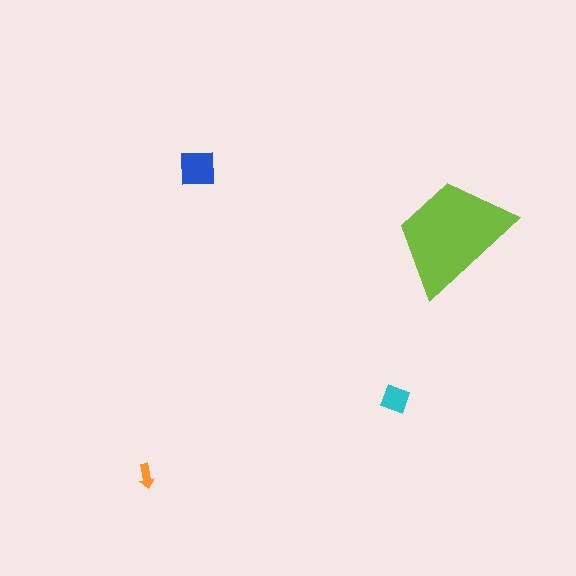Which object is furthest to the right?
The lime trapezoid is rightmost.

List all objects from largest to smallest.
The lime trapezoid, the blue square, the cyan diamond, the orange arrow.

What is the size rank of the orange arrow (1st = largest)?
4th.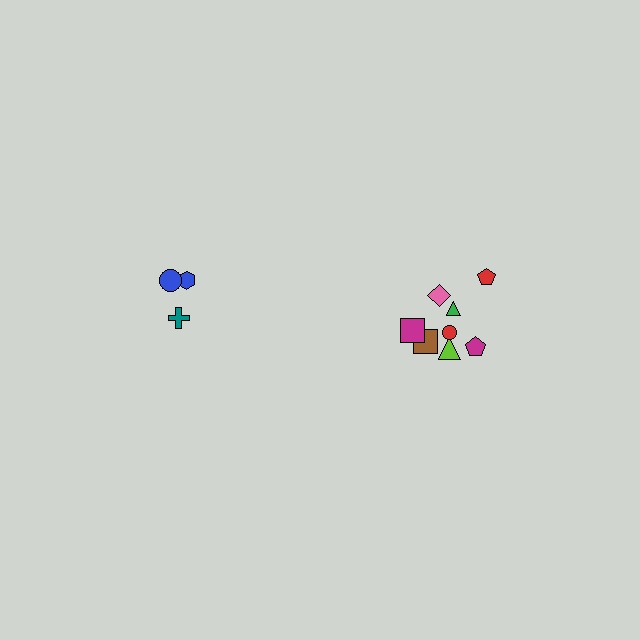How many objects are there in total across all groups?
There are 11 objects.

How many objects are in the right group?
There are 8 objects.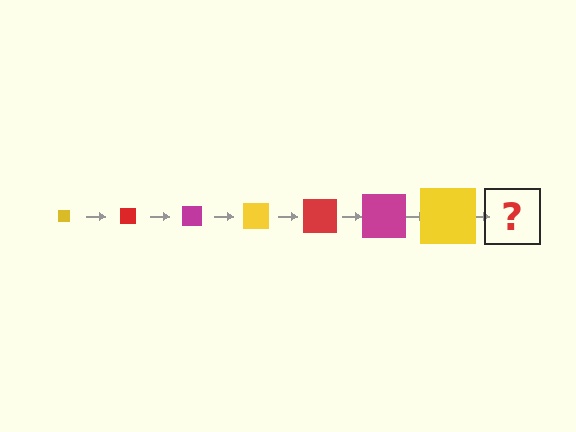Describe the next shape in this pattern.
It should be a red square, larger than the previous one.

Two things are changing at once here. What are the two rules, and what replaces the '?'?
The two rules are that the square grows larger each step and the color cycles through yellow, red, and magenta. The '?' should be a red square, larger than the previous one.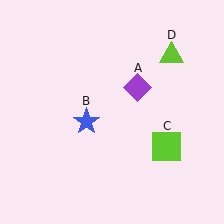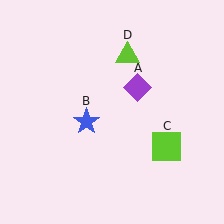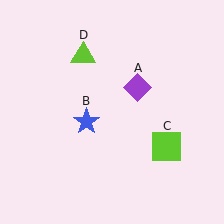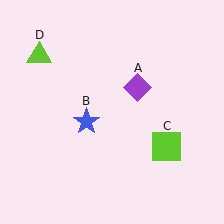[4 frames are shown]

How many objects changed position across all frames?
1 object changed position: lime triangle (object D).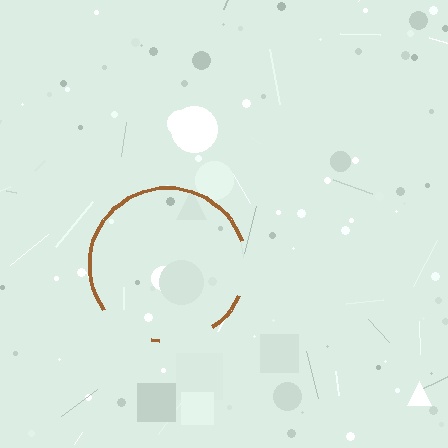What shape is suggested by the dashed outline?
The dashed outline suggests a circle.